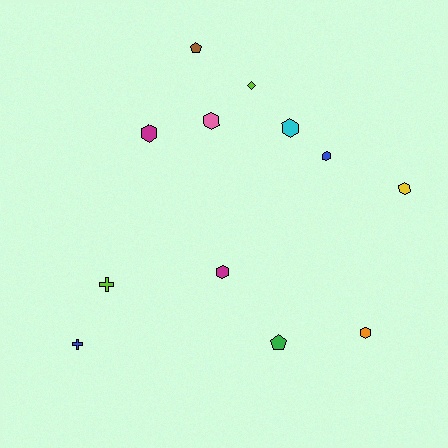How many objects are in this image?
There are 12 objects.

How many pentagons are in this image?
There are 2 pentagons.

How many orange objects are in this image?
There is 1 orange object.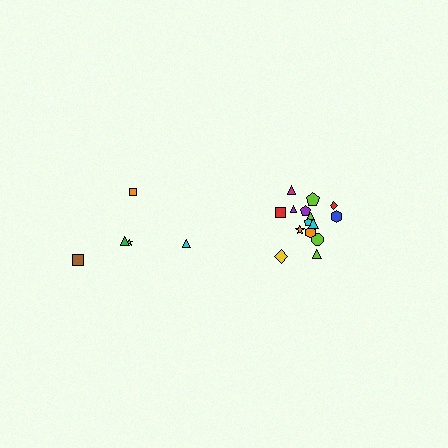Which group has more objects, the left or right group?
The right group.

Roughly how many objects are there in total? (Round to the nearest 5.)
Roughly 20 objects in total.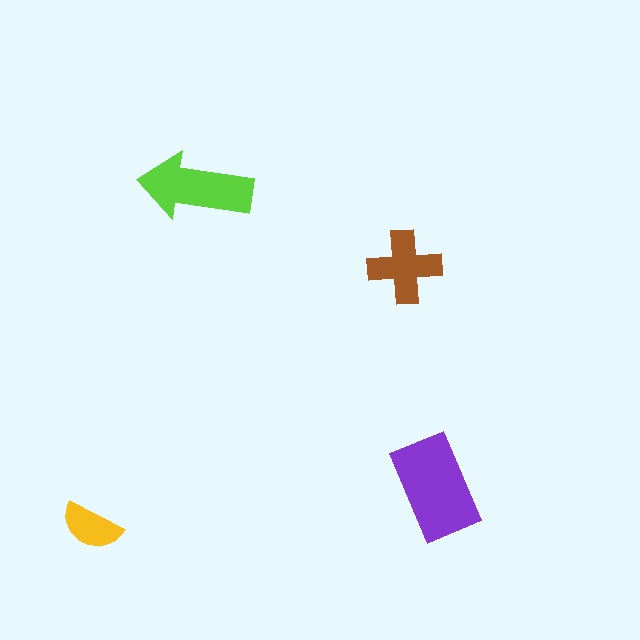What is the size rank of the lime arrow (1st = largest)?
2nd.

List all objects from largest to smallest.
The purple rectangle, the lime arrow, the brown cross, the yellow semicircle.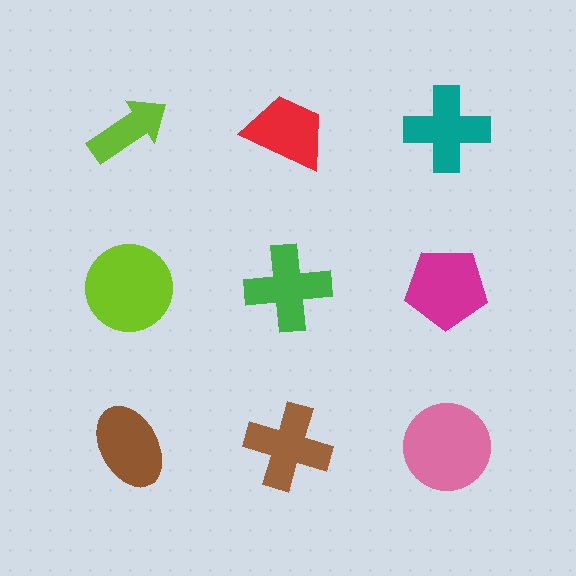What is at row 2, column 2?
A green cross.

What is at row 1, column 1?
A lime arrow.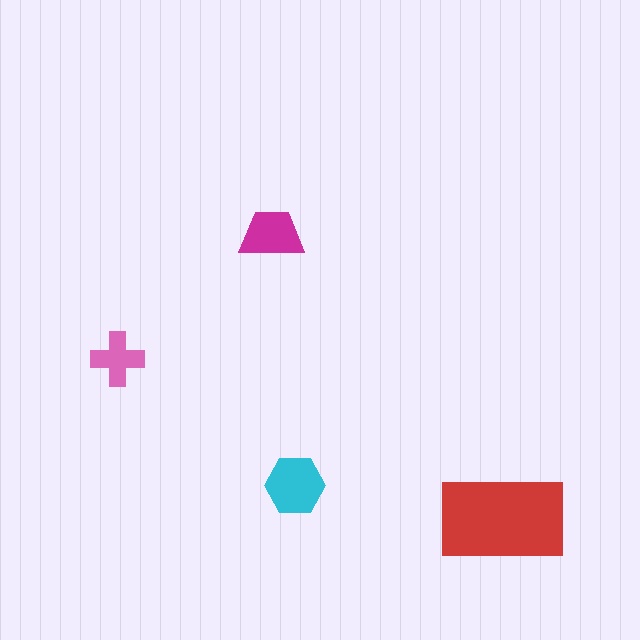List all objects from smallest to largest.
The pink cross, the magenta trapezoid, the cyan hexagon, the red rectangle.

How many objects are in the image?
There are 4 objects in the image.